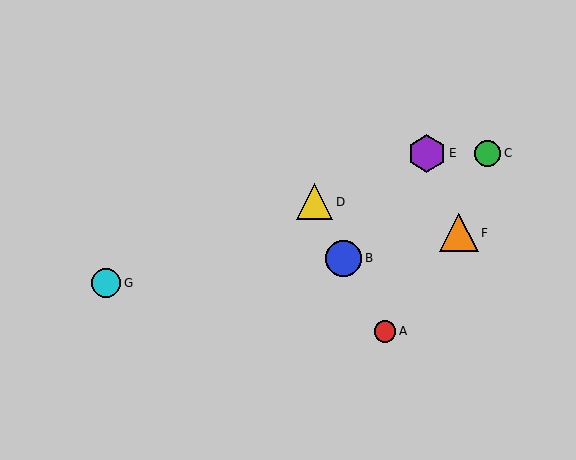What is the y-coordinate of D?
Object D is at y≈202.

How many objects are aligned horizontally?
2 objects (C, E) are aligned horizontally.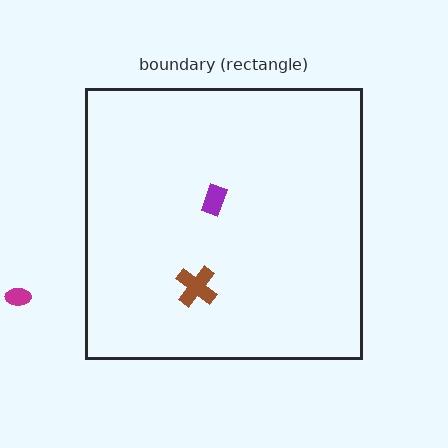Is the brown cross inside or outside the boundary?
Inside.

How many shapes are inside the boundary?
2 inside, 1 outside.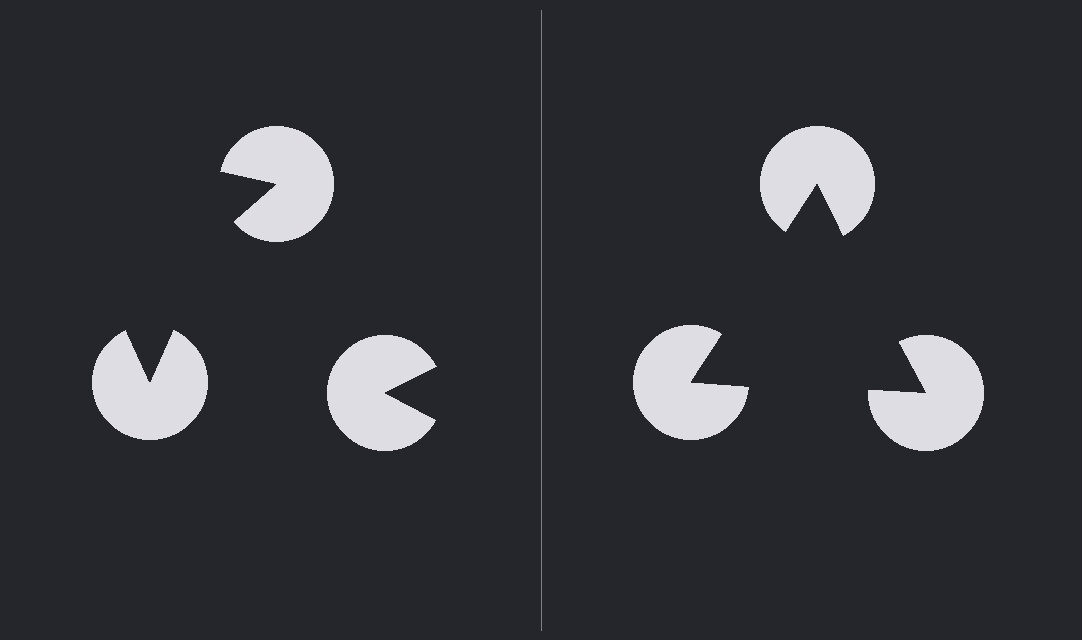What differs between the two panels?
The pac-man discs are positioned identically on both sides; only the wedge orientations differ. On the right they align to a triangle; on the left they are misaligned.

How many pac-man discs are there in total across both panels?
6 — 3 on each side.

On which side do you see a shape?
An illusory triangle appears on the right side. On the left side the wedge cuts are rotated, so no coherent shape forms.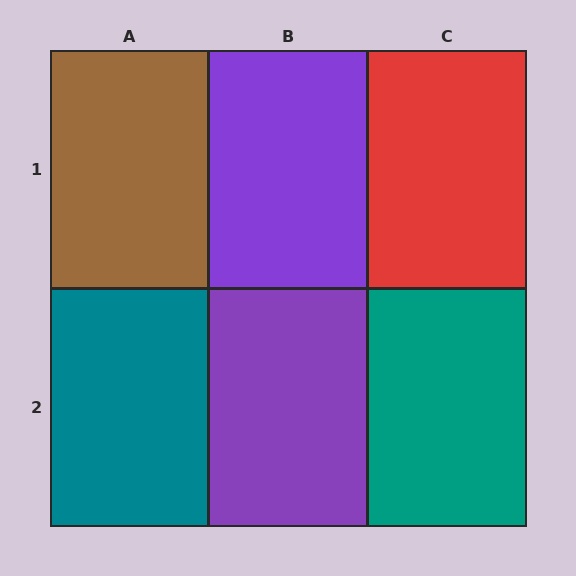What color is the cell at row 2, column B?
Purple.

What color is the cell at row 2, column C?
Teal.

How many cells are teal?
2 cells are teal.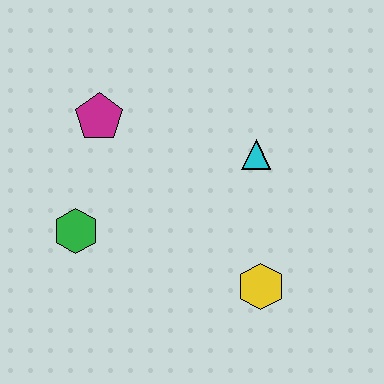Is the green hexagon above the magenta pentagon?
No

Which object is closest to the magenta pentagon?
The green hexagon is closest to the magenta pentagon.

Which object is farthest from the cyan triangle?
The green hexagon is farthest from the cyan triangle.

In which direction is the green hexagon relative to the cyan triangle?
The green hexagon is to the left of the cyan triangle.